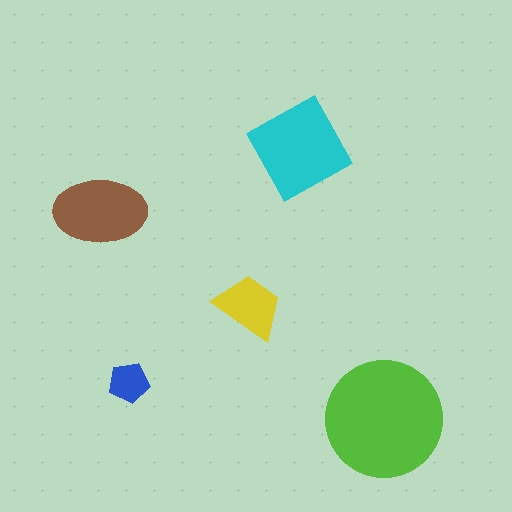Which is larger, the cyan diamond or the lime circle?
The lime circle.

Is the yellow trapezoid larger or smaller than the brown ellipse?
Smaller.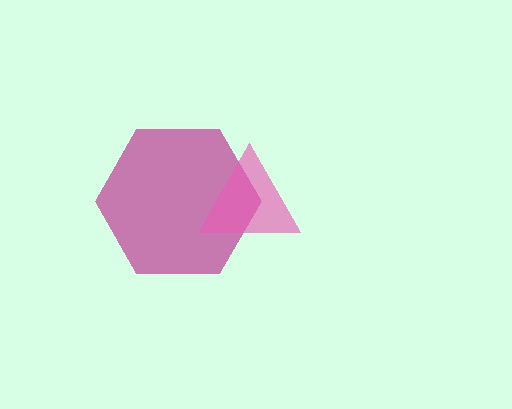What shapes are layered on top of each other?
The layered shapes are: a magenta hexagon, a pink triangle.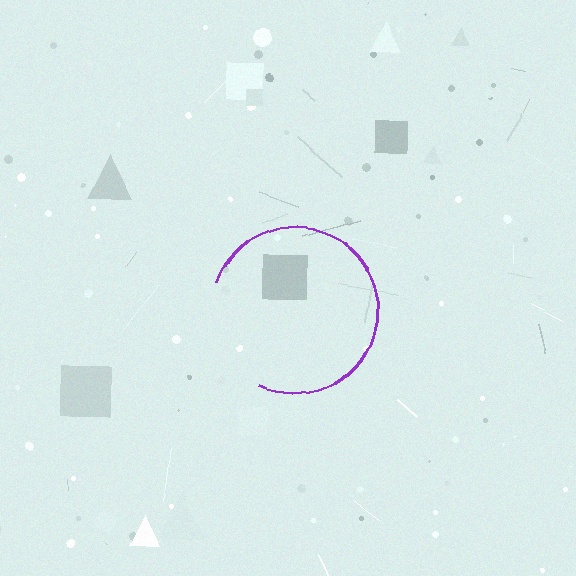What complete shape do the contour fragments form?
The contour fragments form a circle.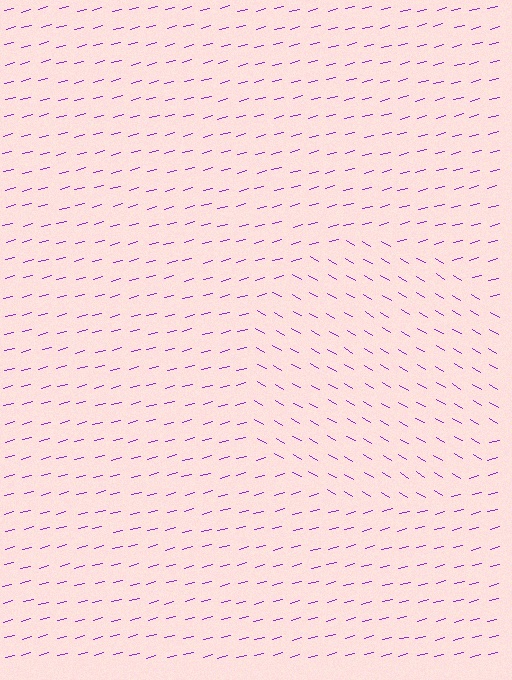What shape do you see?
I see a circle.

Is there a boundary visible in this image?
Yes, there is a texture boundary formed by a change in line orientation.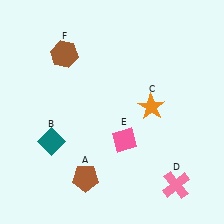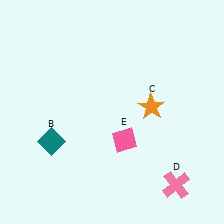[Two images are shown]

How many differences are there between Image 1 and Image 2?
There are 2 differences between the two images.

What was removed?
The brown pentagon (A), the brown hexagon (F) were removed in Image 2.